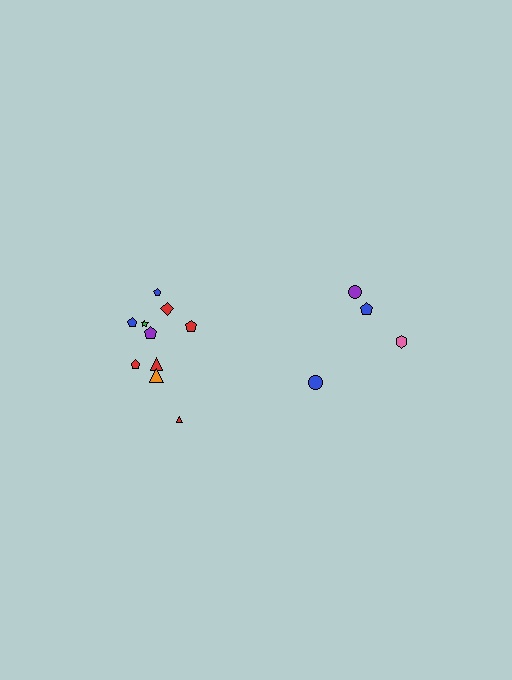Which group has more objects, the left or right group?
The left group.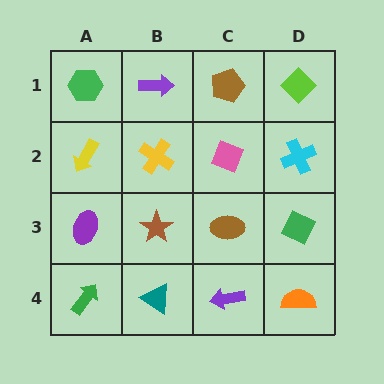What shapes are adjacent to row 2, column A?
A green hexagon (row 1, column A), a purple ellipse (row 3, column A), a yellow cross (row 2, column B).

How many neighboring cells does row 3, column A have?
3.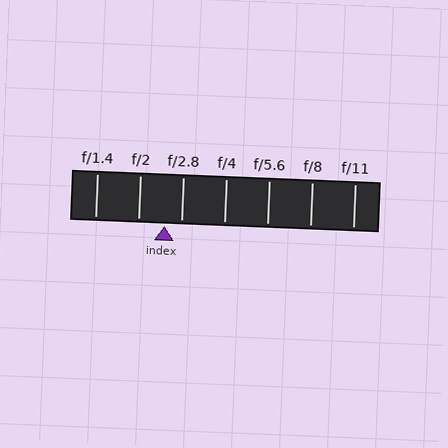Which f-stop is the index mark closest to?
The index mark is closest to f/2.8.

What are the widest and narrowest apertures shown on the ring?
The widest aperture shown is f/1.4 and the narrowest is f/11.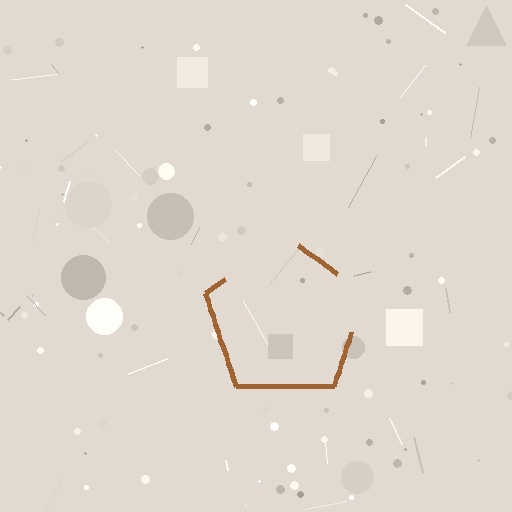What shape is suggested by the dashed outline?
The dashed outline suggests a pentagon.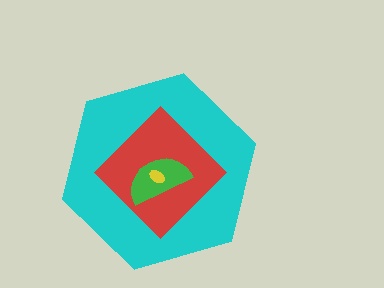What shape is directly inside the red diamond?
The green semicircle.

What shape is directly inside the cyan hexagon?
The red diamond.